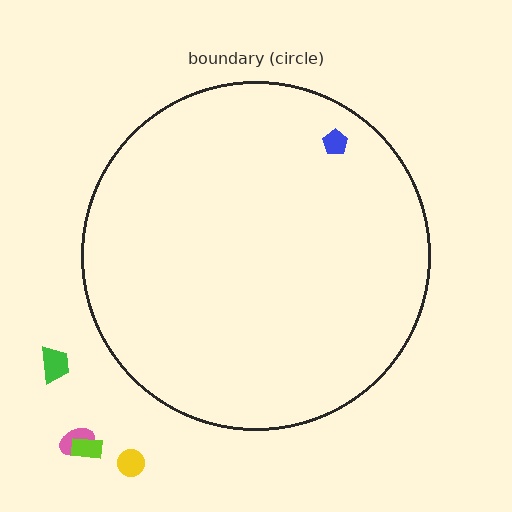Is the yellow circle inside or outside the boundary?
Outside.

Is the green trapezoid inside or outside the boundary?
Outside.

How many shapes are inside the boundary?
1 inside, 4 outside.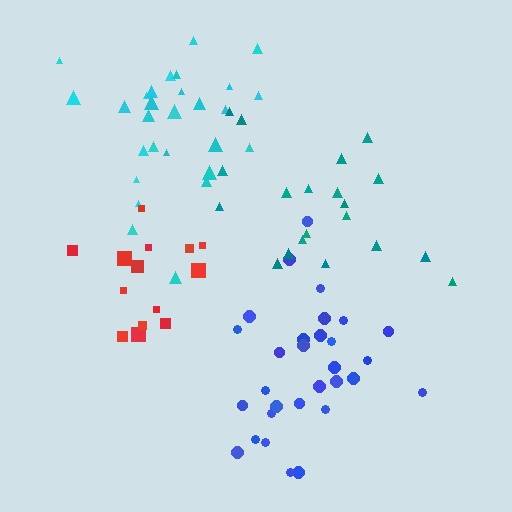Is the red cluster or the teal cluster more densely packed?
Red.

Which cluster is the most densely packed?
Red.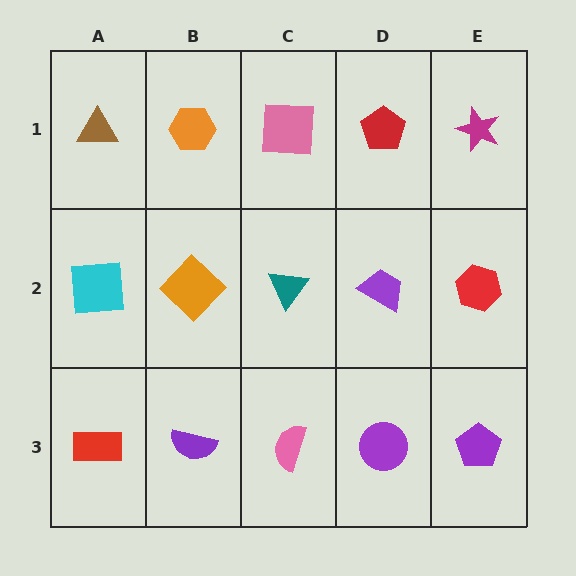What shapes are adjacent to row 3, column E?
A red hexagon (row 2, column E), a purple circle (row 3, column D).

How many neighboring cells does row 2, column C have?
4.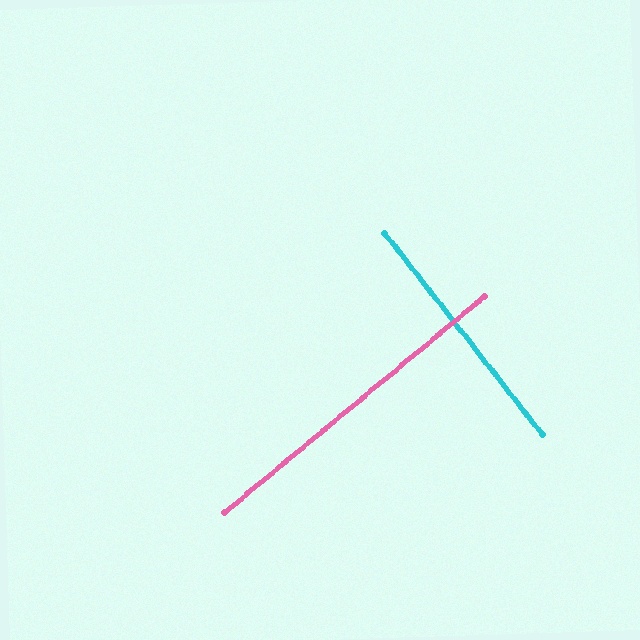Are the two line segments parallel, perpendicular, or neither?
Perpendicular — they meet at approximately 88°.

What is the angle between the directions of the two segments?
Approximately 88 degrees.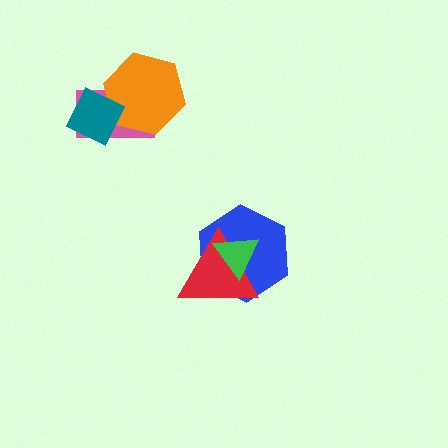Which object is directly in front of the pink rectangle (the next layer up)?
The orange hexagon is directly in front of the pink rectangle.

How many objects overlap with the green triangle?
2 objects overlap with the green triangle.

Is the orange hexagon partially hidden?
Yes, it is partially covered by another shape.